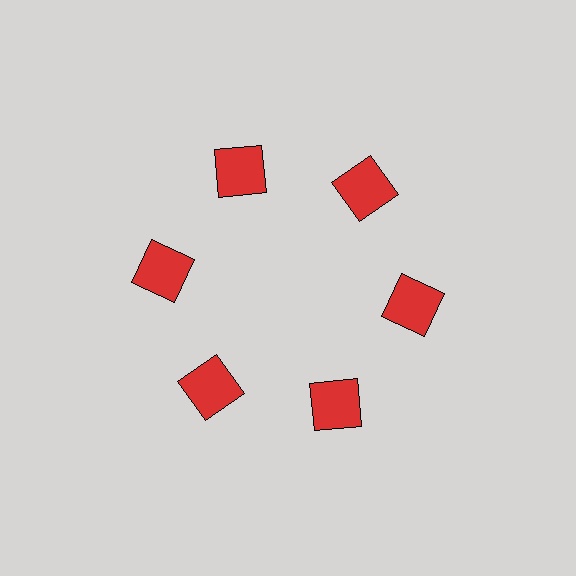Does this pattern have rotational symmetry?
Yes, this pattern has 6-fold rotational symmetry. It looks the same after rotating 60 degrees around the center.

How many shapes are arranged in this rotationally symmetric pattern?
There are 6 shapes, arranged in 6 groups of 1.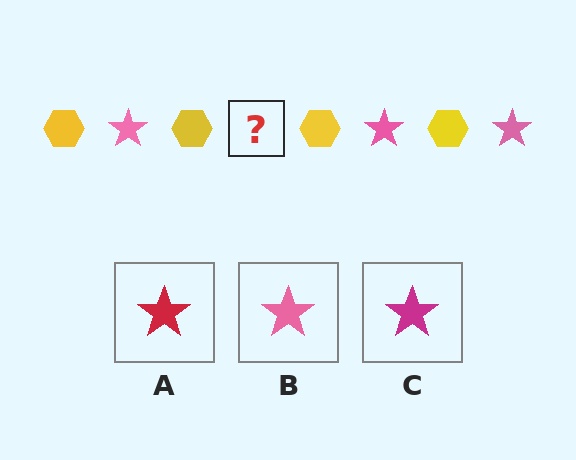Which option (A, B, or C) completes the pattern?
B.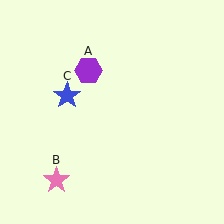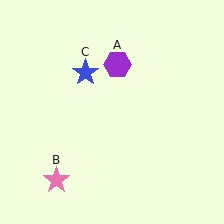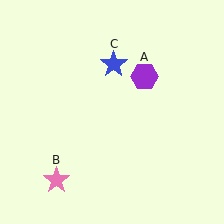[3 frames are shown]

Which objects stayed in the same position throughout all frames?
Pink star (object B) remained stationary.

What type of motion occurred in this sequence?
The purple hexagon (object A), blue star (object C) rotated clockwise around the center of the scene.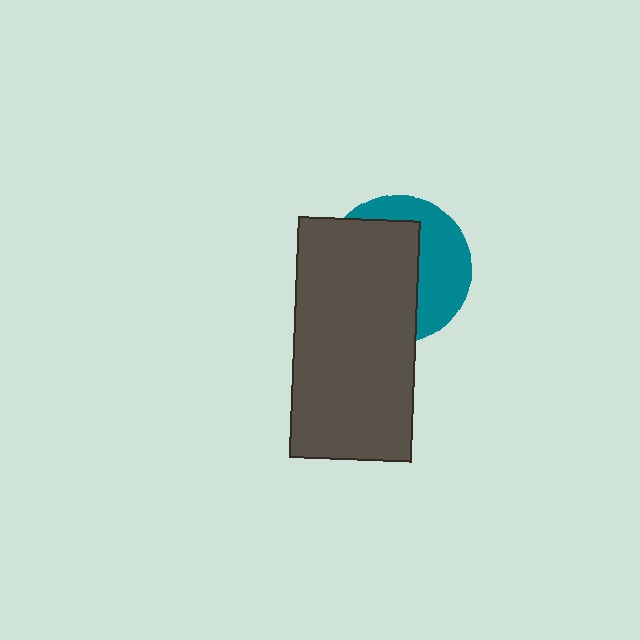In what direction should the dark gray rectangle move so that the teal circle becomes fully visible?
The dark gray rectangle should move left. That is the shortest direction to clear the overlap and leave the teal circle fully visible.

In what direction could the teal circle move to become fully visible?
The teal circle could move right. That would shift it out from behind the dark gray rectangle entirely.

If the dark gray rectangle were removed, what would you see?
You would see the complete teal circle.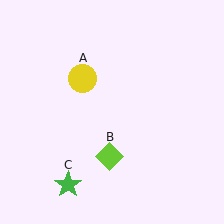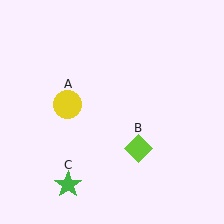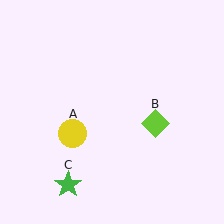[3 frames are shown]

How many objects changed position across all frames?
2 objects changed position: yellow circle (object A), lime diamond (object B).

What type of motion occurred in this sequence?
The yellow circle (object A), lime diamond (object B) rotated counterclockwise around the center of the scene.